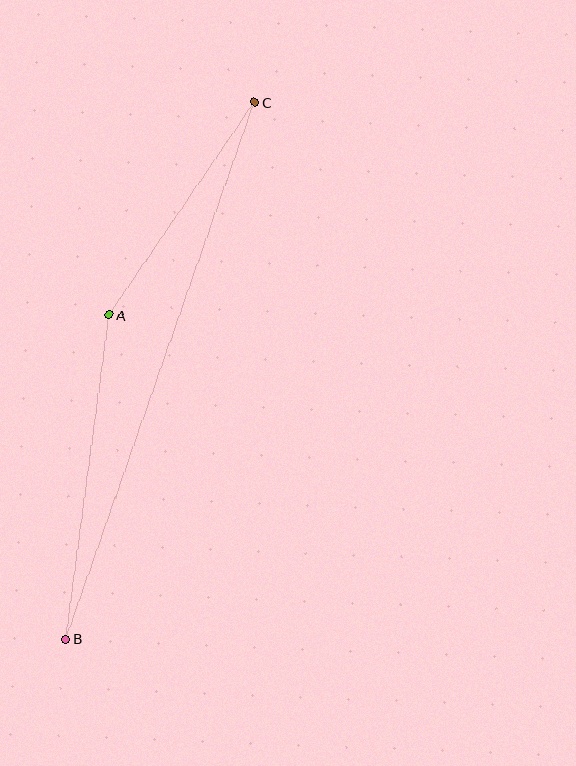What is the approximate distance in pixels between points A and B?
The distance between A and B is approximately 327 pixels.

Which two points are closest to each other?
Points A and C are closest to each other.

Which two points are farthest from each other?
Points B and C are farthest from each other.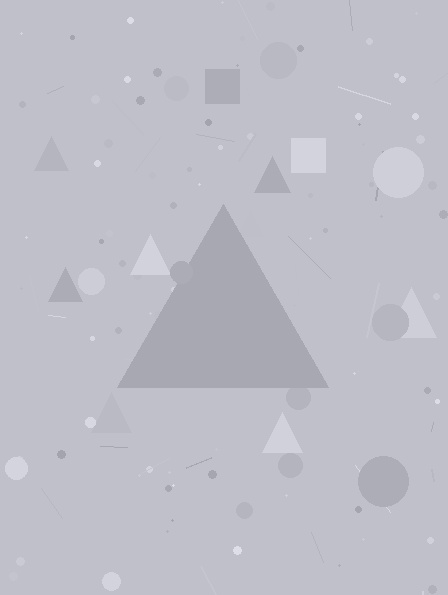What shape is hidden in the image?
A triangle is hidden in the image.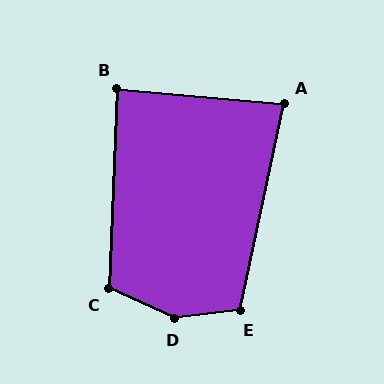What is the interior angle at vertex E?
Approximately 109 degrees (obtuse).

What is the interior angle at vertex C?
Approximately 112 degrees (obtuse).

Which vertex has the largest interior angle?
D, at approximately 149 degrees.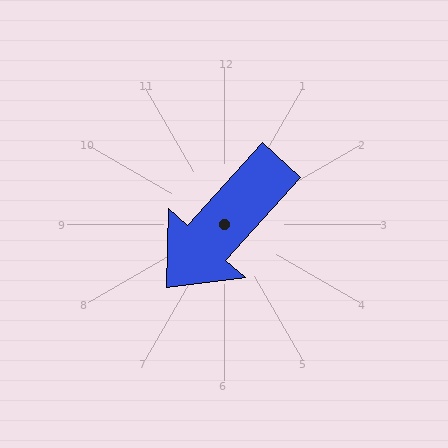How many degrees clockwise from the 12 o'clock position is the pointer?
Approximately 222 degrees.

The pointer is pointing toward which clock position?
Roughly 7 o'clock.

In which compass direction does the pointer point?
Southwest.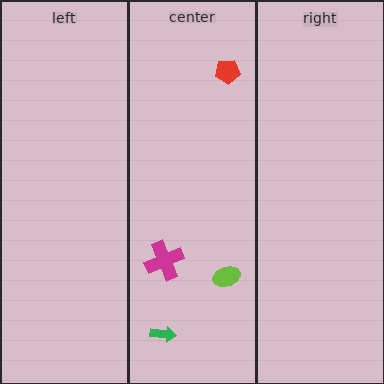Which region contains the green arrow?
The center region.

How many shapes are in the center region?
4.